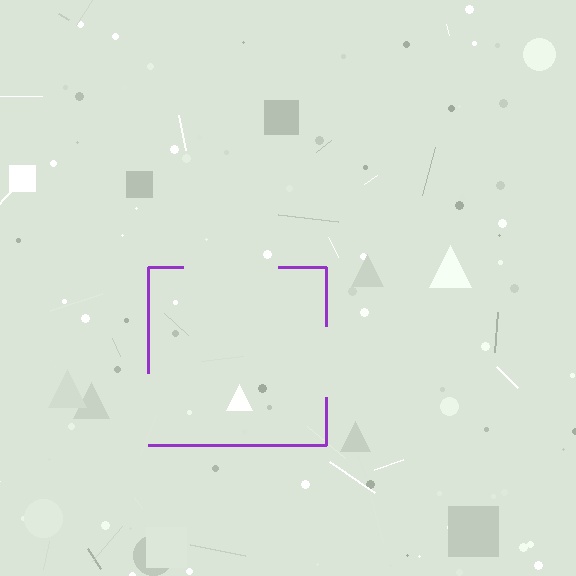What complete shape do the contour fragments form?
The contour fragments form a square.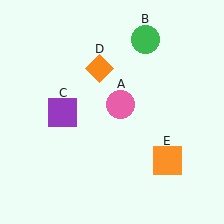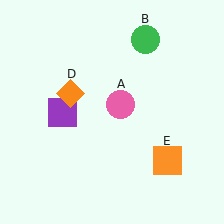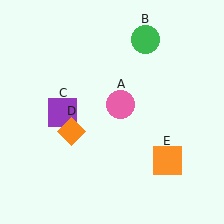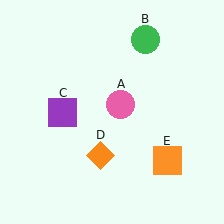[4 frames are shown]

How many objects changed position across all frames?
1 object changed position: orange diamond (object D).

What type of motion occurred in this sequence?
The orange diamond (object D) rotated counterclockwise around the center of the scene.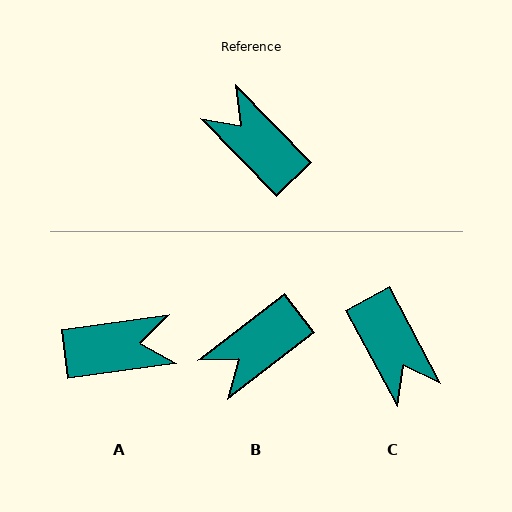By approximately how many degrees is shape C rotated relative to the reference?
Approximately 164 degrees counter-clockwise.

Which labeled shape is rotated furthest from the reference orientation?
C, about 164 degrees away.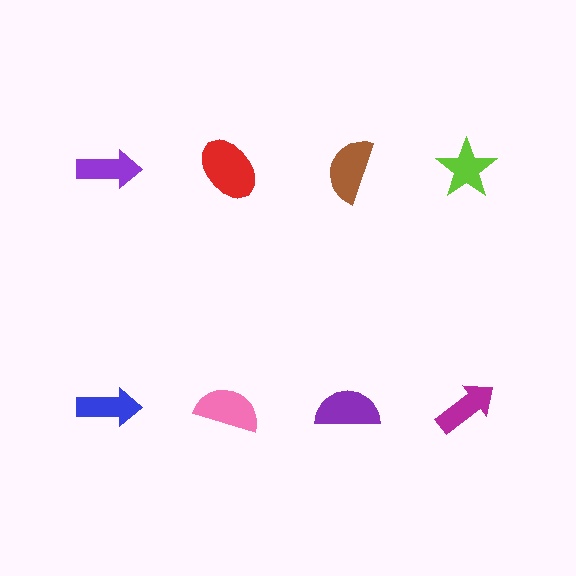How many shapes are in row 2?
4 shapes.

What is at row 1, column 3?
A brown semicircle.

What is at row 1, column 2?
A red ellipse.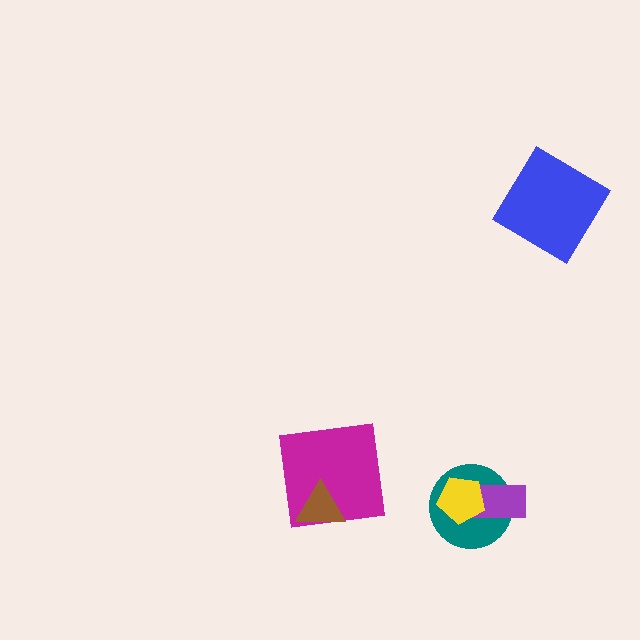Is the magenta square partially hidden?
Yes, it is partially covered by another shape.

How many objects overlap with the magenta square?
1 object overlaps with the magenta square.